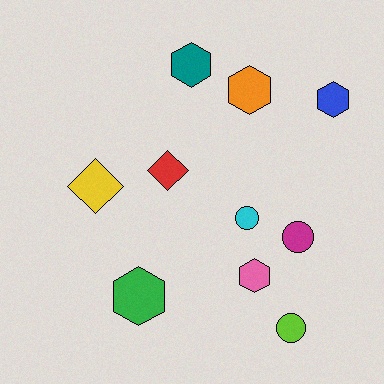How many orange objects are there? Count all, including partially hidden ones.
There is 1 orange object.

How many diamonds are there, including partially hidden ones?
There are 2 diamonds.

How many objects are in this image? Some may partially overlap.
There are 10 objects.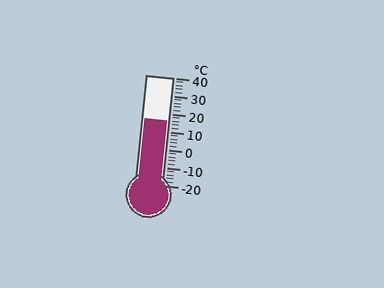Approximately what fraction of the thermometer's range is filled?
The thermometer is filled to approximately 60% of its range.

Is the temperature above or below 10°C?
The temperature is above 10°C.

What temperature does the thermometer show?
The thermometer shows approximately 16°C.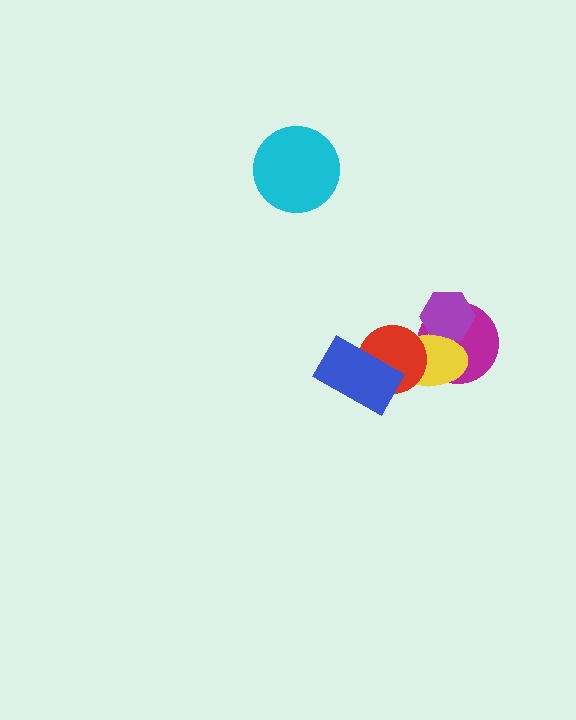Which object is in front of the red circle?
The blue rectangle is in front of the red circle.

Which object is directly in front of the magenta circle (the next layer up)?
The purple hexagon is directly in front of the magenta circle.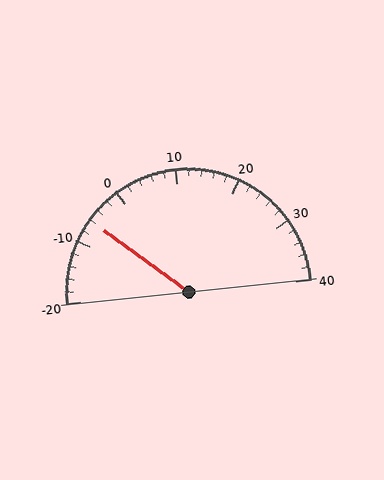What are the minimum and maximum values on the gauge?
The gauge ranges from -20 to 40.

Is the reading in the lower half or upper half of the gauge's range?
The reading is in the lower half of the range (-20 to 40).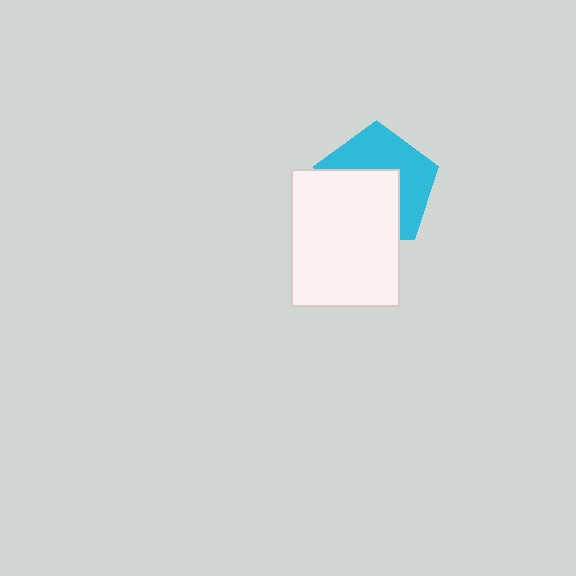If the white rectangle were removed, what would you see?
You would see the complete cyan pentagon.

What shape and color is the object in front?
The object in front is a white rectangle.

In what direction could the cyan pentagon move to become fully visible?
The cyan pentagon could move up. That would shift it out from behind the white rectangle entirely.